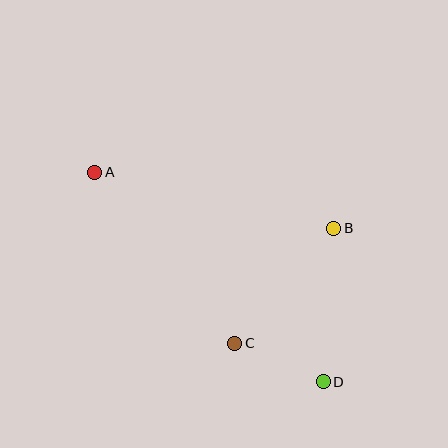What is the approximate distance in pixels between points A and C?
The distance between A and C is approximately 221 pixels.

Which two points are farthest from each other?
Points A and D are farthest from each other.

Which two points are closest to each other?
Points C and D are closest to each other.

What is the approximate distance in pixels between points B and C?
The distance between B and C is approximately 152 pixels.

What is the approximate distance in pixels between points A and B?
The distance between A and B is approximately 246 pixels.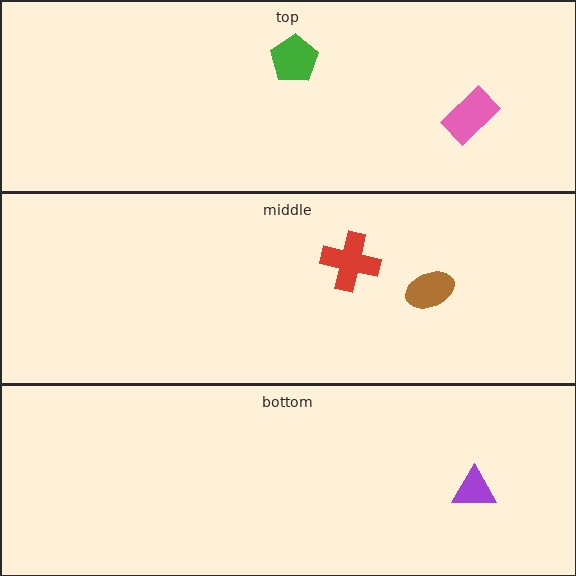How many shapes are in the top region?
2.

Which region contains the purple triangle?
The bottom region.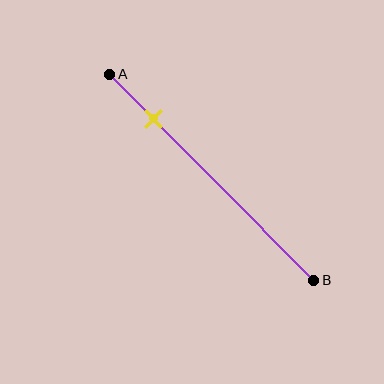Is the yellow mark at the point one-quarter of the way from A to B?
No, the mark is at about 20% from A, not at the 25% one-quarter point.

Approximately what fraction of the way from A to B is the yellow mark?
The yellow mark is approximately 20% of the way from A to B.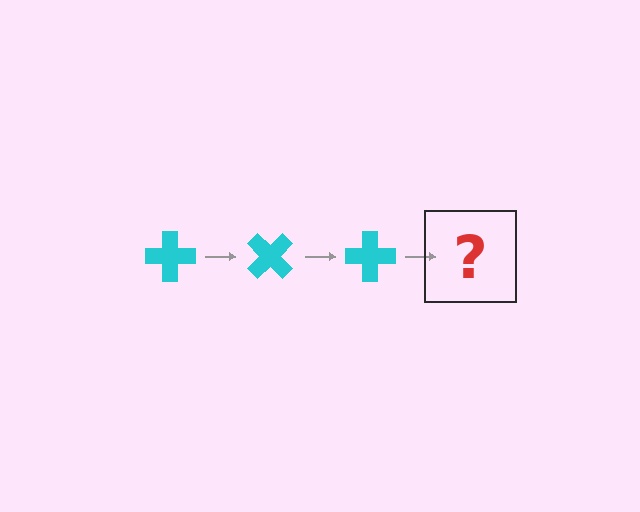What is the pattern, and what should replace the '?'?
The pattern is that the cross rotates 45 degrees each step. The '?' should be a cyan cross rotated 135 degrees.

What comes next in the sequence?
The next element should be a cyan cross rotated 135 degrees.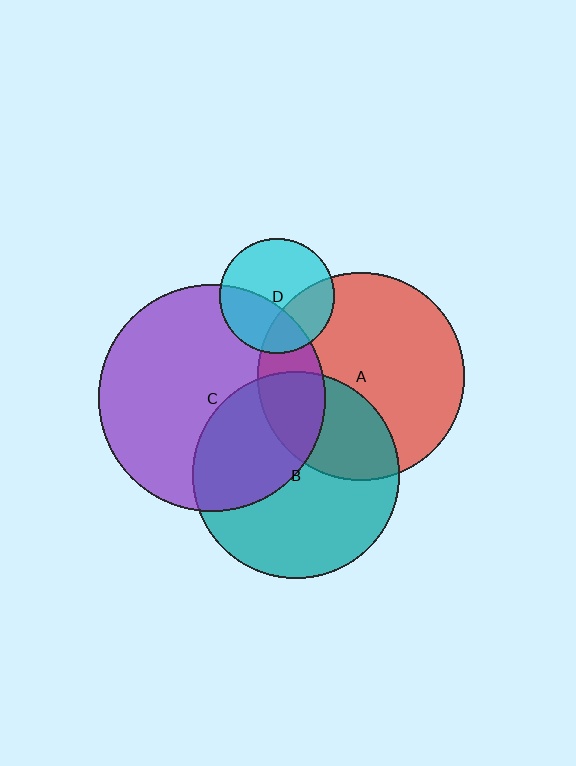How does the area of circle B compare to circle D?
Approximately 3.2 times.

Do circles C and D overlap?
Yes.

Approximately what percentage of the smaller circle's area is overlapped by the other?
Approximately 35%.